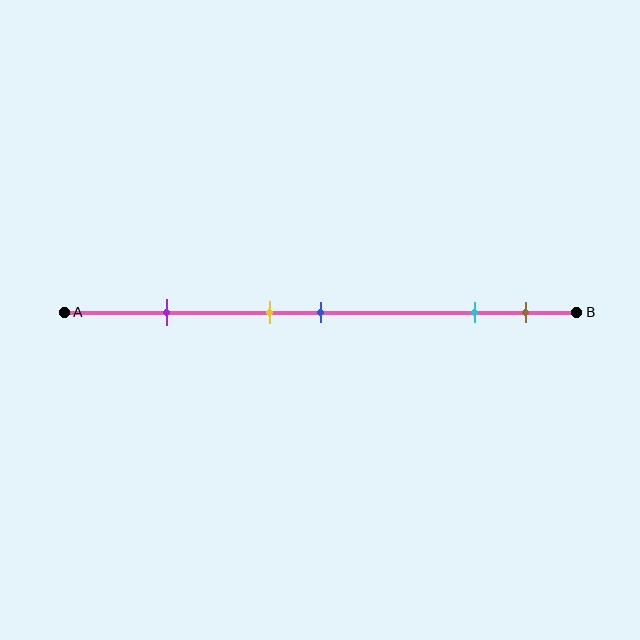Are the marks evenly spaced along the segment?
No, the marks are not evenly spaced.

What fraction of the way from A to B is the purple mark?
The purple mark is approximately 20% (0.2) of the way from A to B.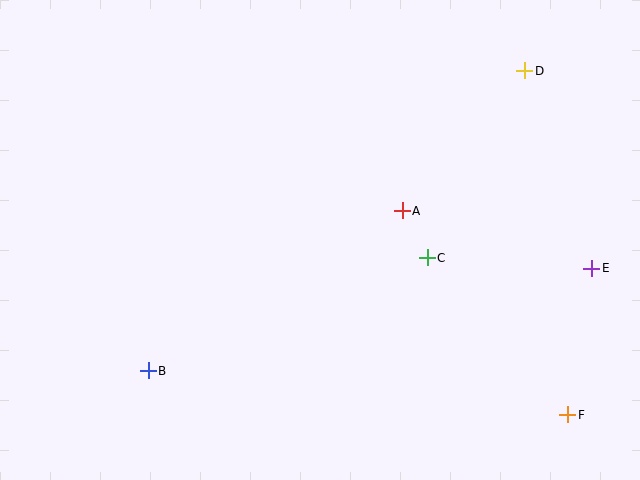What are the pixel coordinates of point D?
Point D is at (525, 71).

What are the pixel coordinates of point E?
Point E is at (592, 268).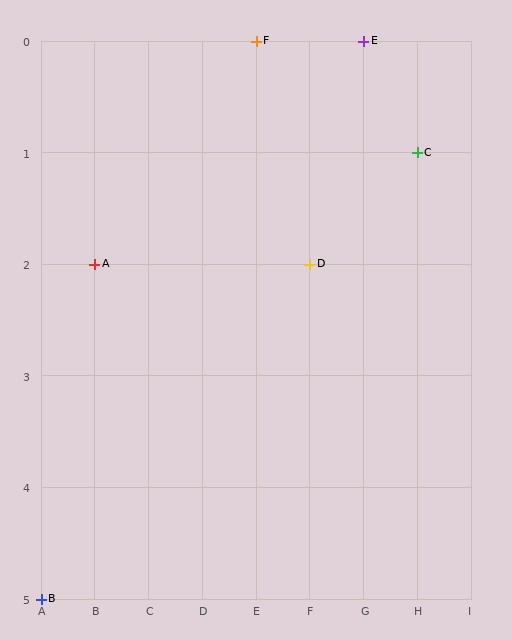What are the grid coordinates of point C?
Point C is at grid coordinates (H, 1).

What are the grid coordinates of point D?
Point D is at grid coordinates (F, 2).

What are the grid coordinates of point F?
Point F is at grid coordinates (E, 0).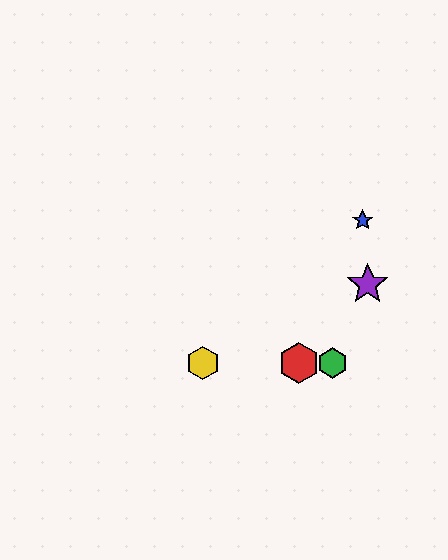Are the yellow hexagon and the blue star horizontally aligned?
No, the yellow hexagon is at y≈363 and the blue star is at y≈220.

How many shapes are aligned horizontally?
3 shapes (the red hexagon, the green hexagon, the yellow hexagon) are aligned horizontally.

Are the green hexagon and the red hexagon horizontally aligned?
Yes, both are at y≈363.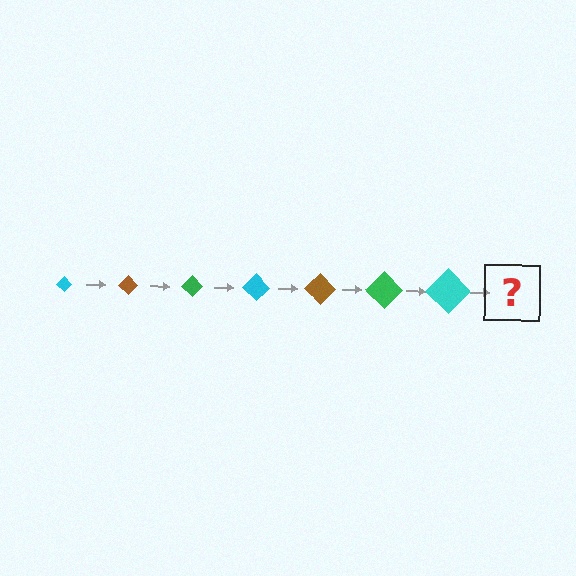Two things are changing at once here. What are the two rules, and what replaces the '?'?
The two rules are that the diamond grows larger each step and the color cycles through cyan, brown, and green. The '?' should be a brown diamond, larger than the previous one.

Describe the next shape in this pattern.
It should be a brown diamond, larger than the previous one.